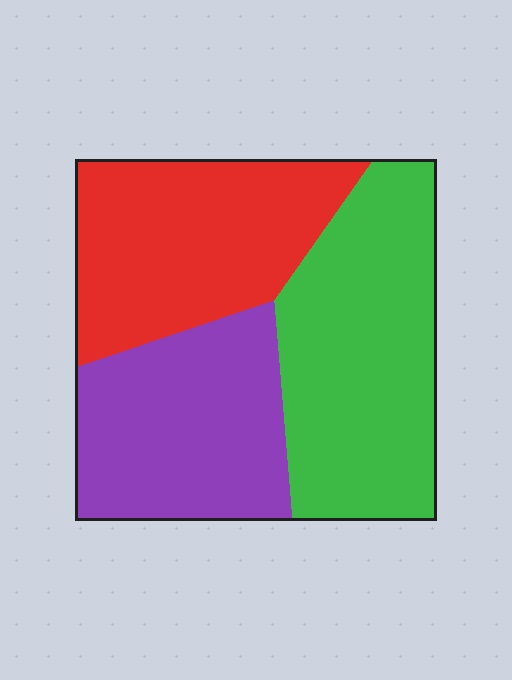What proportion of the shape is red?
Red covers 32% of the shape.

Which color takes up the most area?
Green, at roughly 40%.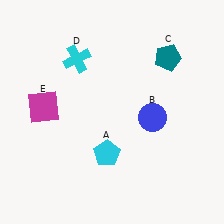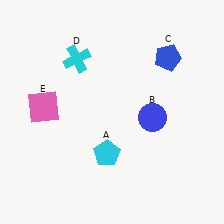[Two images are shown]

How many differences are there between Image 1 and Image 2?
There are 2 differences between the two images.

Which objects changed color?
C changed from teal to blue. E changed from magenta to pink.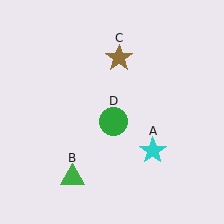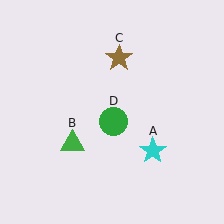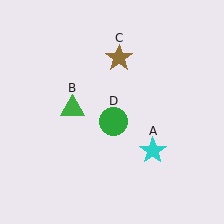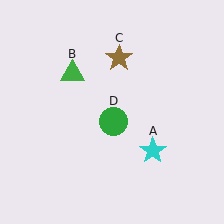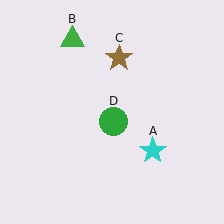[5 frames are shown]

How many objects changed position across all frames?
1 object changed position: green triangle (object B).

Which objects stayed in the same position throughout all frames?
Cyan star (object A) and brown star (object C) and green circle (object D) remained stationary.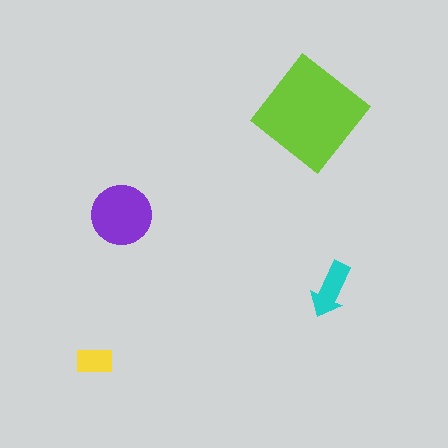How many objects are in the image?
There are 4 objects in the image.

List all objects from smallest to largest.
The yellow rectangle, the cyan arrow, the purple circle, the lime diamond.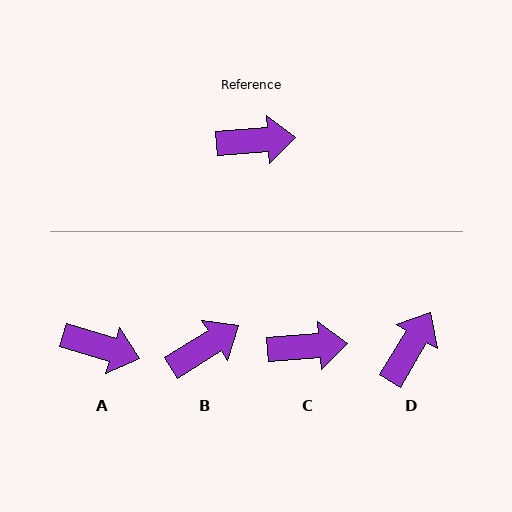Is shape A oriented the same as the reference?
No, it is off by about 21 degrees.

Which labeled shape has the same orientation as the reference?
C.